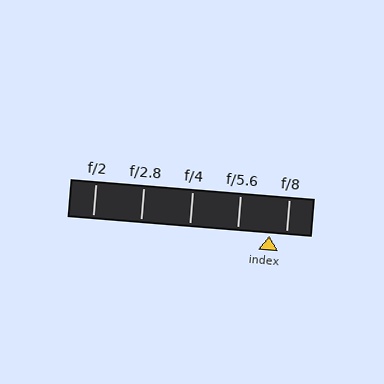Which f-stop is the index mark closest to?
The index mark is closest to f/8.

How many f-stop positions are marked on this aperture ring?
There are 5 f-stop positions marked.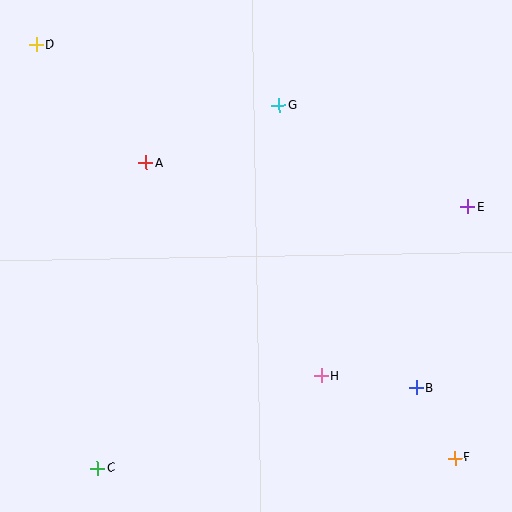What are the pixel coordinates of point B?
Point B is at (417, 388).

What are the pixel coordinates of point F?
Point F is at (455, 458).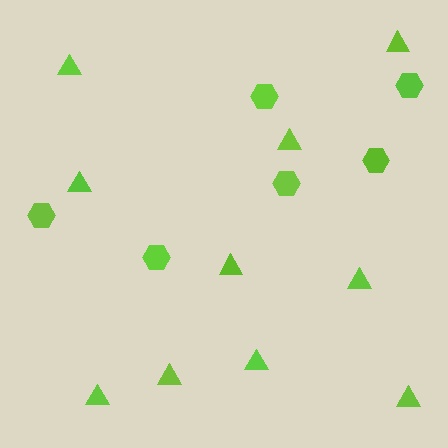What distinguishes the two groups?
There are 2 groups: one group of triangles (10) and one group of hexagons (6).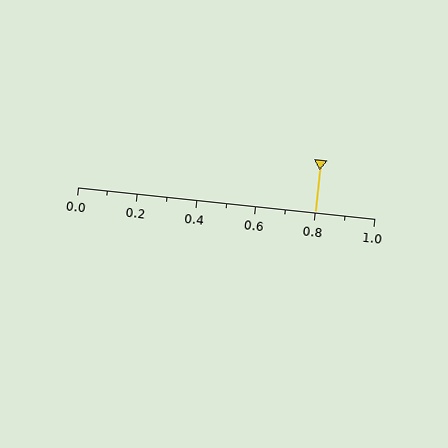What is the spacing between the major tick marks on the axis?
The major ticks are spaced 0.2 apart.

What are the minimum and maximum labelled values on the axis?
The axis runs from 0.0 to 1.0.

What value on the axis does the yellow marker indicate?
The marker indicates approximately 0.8.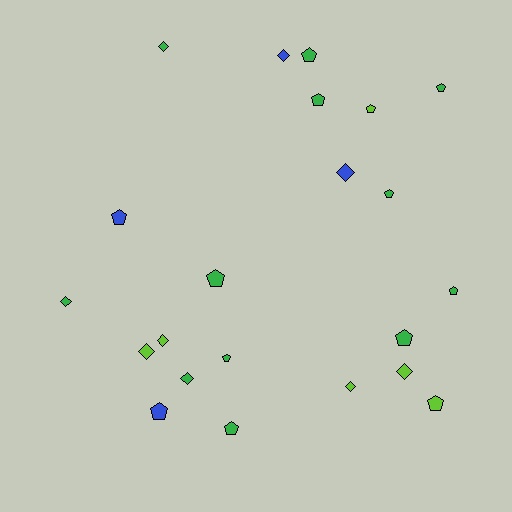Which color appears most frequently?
Green, with 12 objects.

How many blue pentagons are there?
There are 2 blue pentagons.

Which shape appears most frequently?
Pentagon, with 13 objects.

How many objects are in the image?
There are 22 objects.